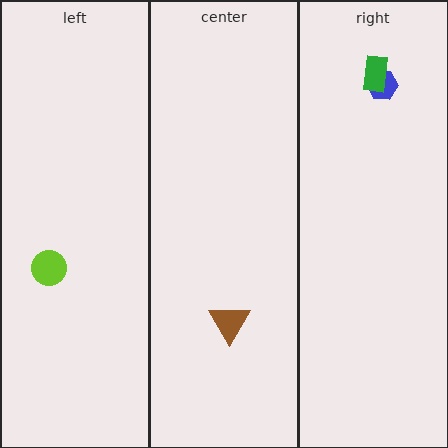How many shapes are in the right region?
2.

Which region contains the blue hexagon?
The right region.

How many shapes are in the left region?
1.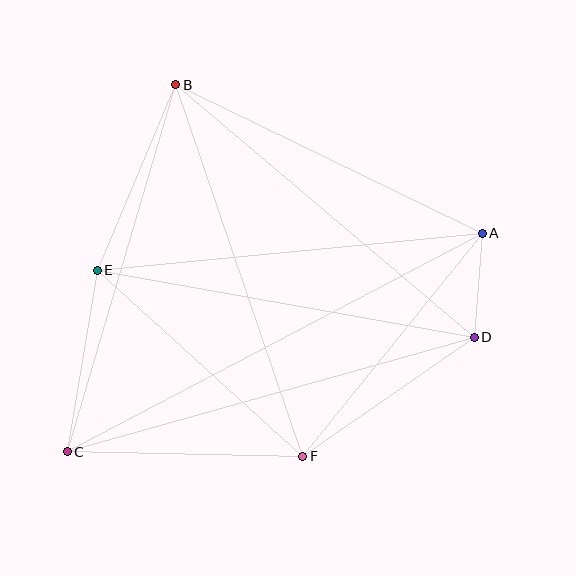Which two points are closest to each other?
Points A and D are closest to each other.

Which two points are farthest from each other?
Points A and C are farthest from each other.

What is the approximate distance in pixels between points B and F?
The distance between B and F is approximately 393 pixels.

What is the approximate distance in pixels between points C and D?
The distance between C and D is approximately 423 pixels.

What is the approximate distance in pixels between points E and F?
The distance between E and F is approximately 277 pixels.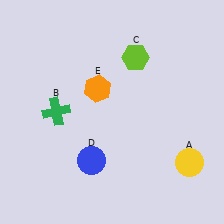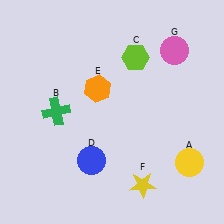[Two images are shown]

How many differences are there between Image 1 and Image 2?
There are 2 differences between the two images.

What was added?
A yellow star (F), a pink circle (G) were added in Image 2.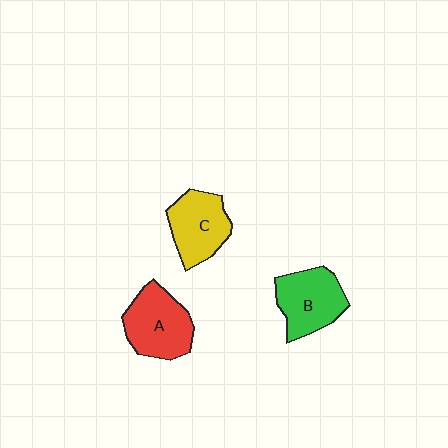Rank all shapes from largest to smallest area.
From largest to smallest: A (red), B (green), C (yellow).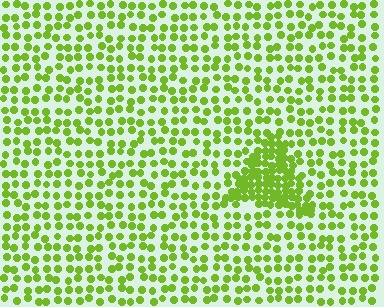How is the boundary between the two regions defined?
The boundary is defined by a change in element density (approximately 2.5x ratio). All elements are the same color, size, and shape.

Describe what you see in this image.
The image contains small lime elements arranged at two different densities. A triangle-shaped region is visible where the elements are more densely packed than the surrounding area.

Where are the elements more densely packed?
The elements are more densely packed inside the triangle boundary.